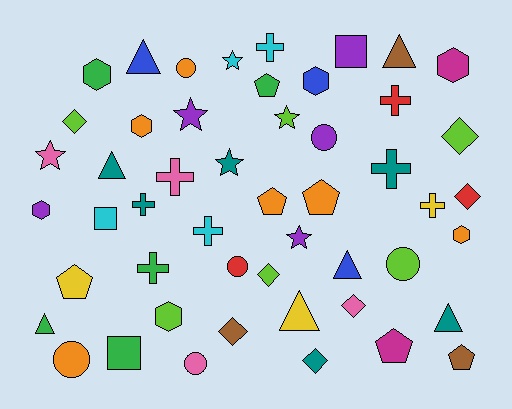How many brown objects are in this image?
There are 3 brown objects.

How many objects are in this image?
There are 50 objects.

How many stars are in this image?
There are 6 stars.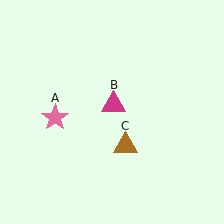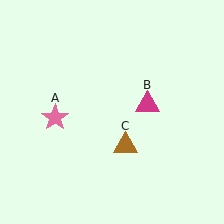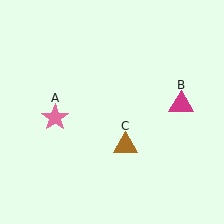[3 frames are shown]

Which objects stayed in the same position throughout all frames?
Pink star (object A) and brown triangle (object C) remained stationary.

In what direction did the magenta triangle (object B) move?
The magenta triangle (object B) moved right.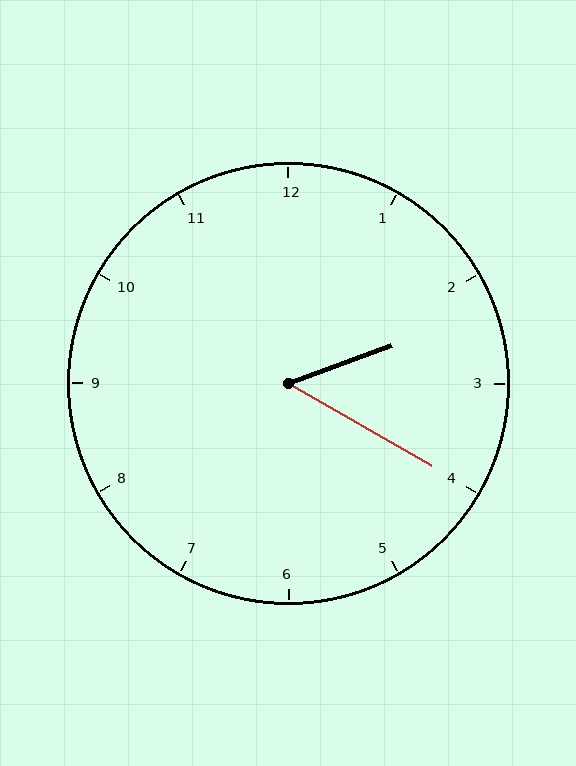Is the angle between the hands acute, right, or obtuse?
It is acute.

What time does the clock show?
2:20.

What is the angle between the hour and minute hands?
Approximately 50 degrees.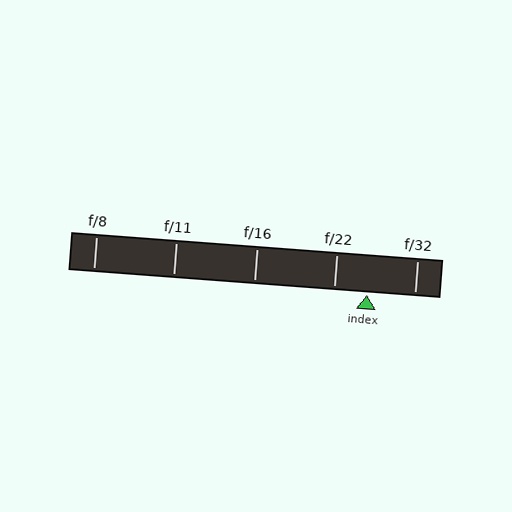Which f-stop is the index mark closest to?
The index mark is closest to f/22.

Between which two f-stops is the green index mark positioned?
The index mark is between f/22 and f/32.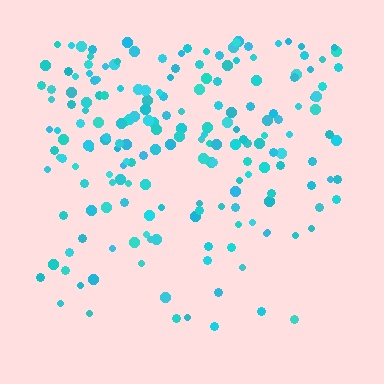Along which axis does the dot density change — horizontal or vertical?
Vertical.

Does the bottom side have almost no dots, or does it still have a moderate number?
Still a moderate number, just noticeably fewer than the top.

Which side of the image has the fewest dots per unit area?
The bottom.